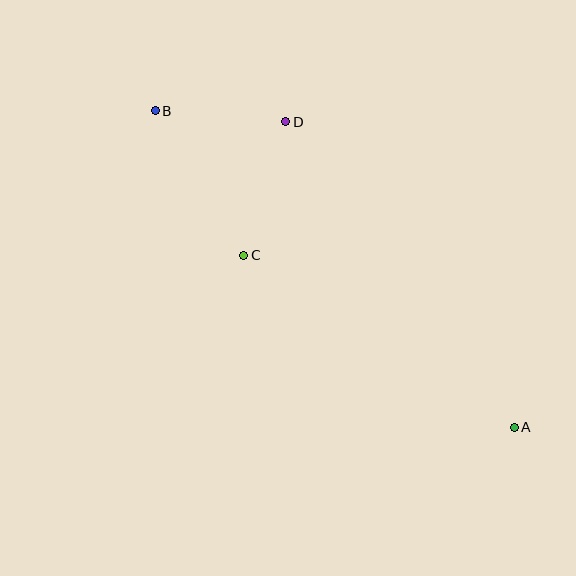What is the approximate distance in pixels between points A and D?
The distance between A and D is approximately 382 pixels.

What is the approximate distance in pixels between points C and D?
The distance between C and D is approximately 140 pixels.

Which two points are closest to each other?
Points B and D are closest to each other.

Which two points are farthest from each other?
Points A and B are farthest from each other.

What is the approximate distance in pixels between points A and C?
The distance between A and C is approximately 321 pixels.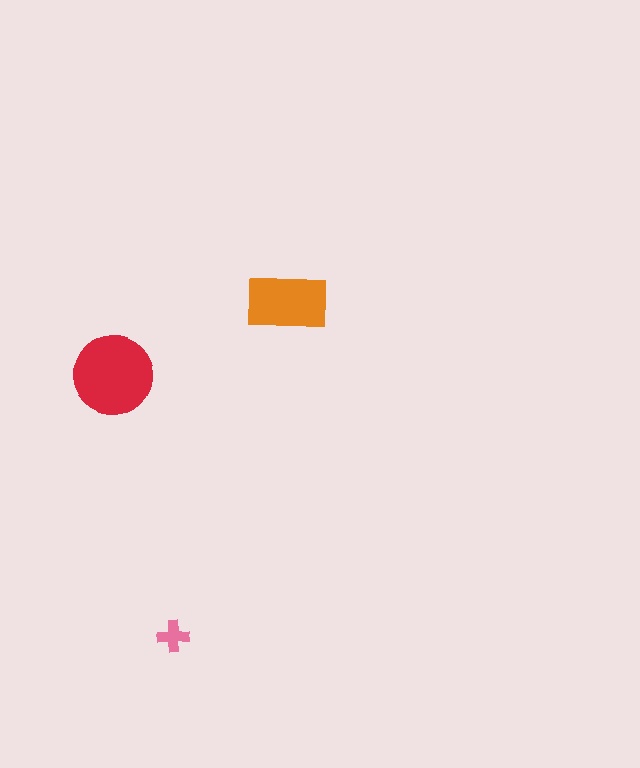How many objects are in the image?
There are 3 objects in the image.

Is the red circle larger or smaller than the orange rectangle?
Larger.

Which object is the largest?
The red circle.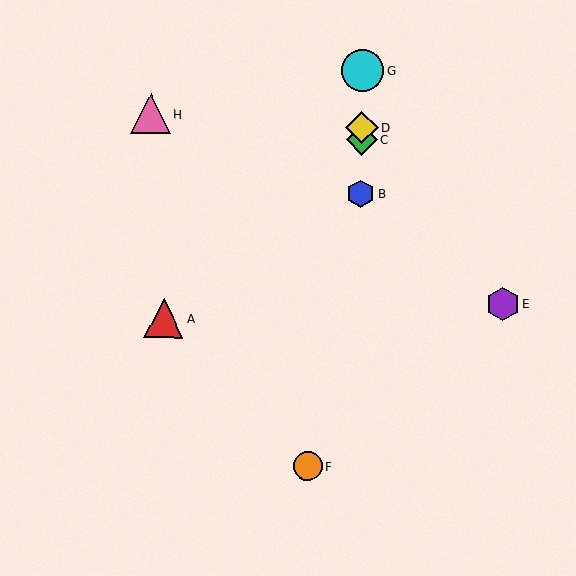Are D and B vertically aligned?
Yes, both are at x≈362.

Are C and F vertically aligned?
No, C is at x≈362 and F is at x≈308.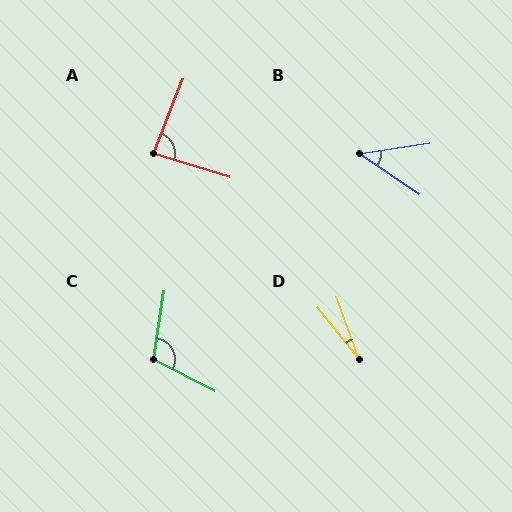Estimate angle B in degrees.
Approximately 43 degrees.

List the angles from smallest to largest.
D (19°), B (43°), A (85°), C (109°).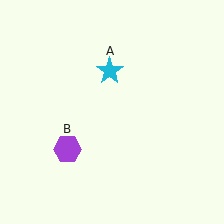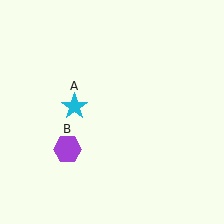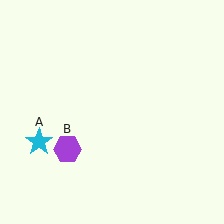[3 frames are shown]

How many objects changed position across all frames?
1 object changed position: cyan star (object A).